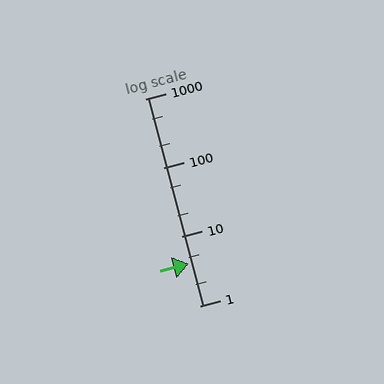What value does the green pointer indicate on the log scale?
The pointer indicates approximately 4.1.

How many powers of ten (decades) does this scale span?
The scale spans 3 decades, from 1 to 1000.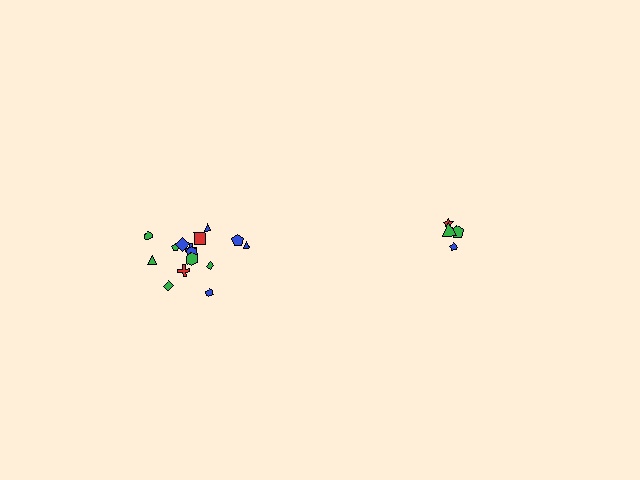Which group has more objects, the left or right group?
The left group.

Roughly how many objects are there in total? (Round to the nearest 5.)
Roughly 20 objects in total.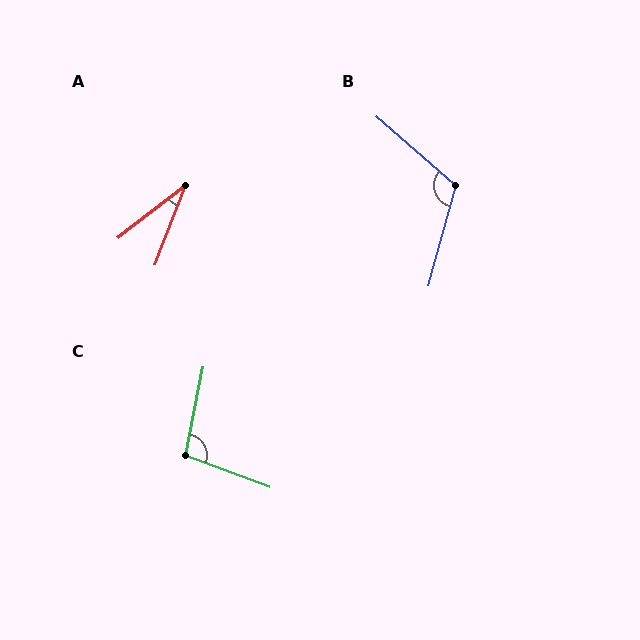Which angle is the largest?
B, at approximately 116 degrees.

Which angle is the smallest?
A, at approximately 31 degrees.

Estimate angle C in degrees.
Approximately 99 degrees.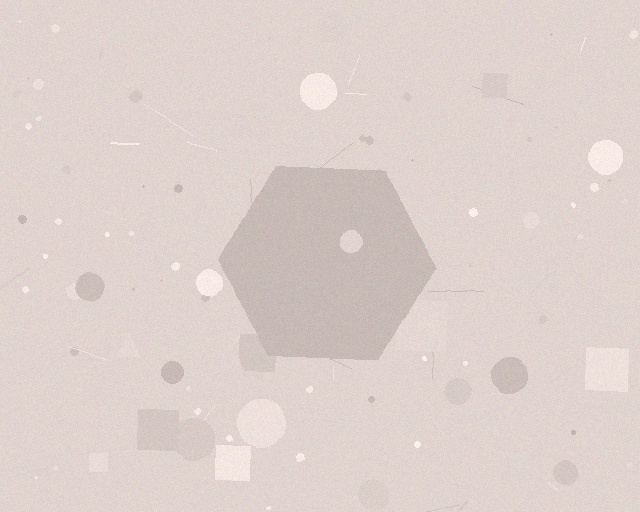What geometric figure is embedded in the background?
A hexagon is embedded in the background.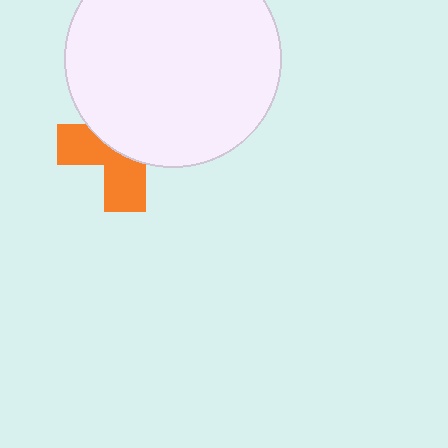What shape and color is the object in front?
The object in front is a white circle.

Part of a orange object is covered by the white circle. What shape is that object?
It is a cross.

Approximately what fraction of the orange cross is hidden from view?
Roughly 58% of the orange cross is hidden behind the white circle.